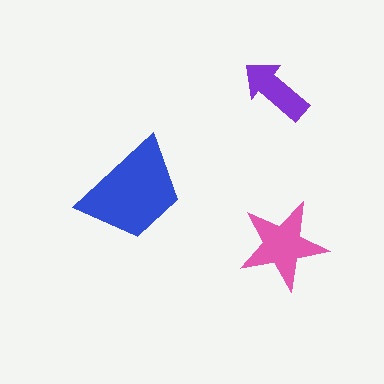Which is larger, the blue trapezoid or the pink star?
The blue trapezoid.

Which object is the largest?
The blue trapezoid.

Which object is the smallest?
The purple arrow.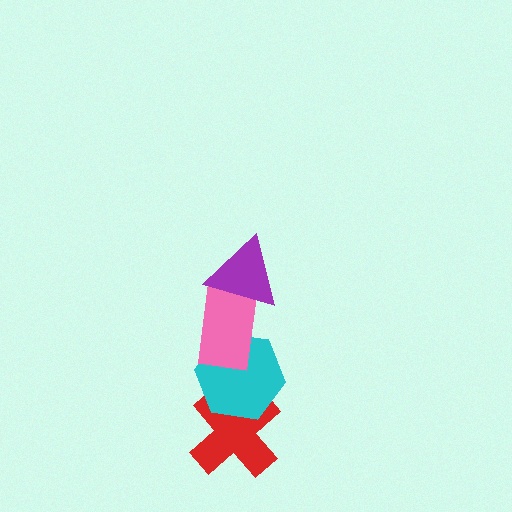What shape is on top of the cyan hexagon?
The pink rectangle is on top of the cyan hexagon.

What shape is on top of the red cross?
The cyan hexagon is on top of the red cross.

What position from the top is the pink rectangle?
The pink rectangle is 2nd from the top.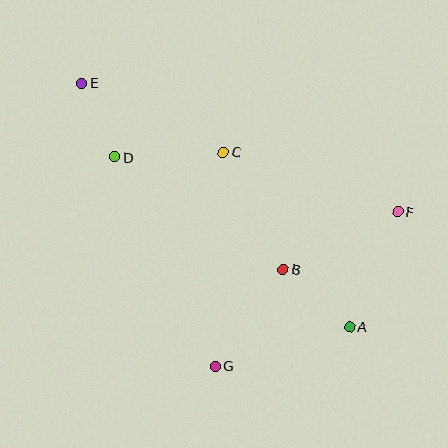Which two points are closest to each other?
Points D and E are closest to each other.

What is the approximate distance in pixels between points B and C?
The distance between B and C is approximately 131 pixels.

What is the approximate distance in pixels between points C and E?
The distance between C and E is approximately 158 pixels.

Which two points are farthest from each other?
Points A and E are farthest from each other.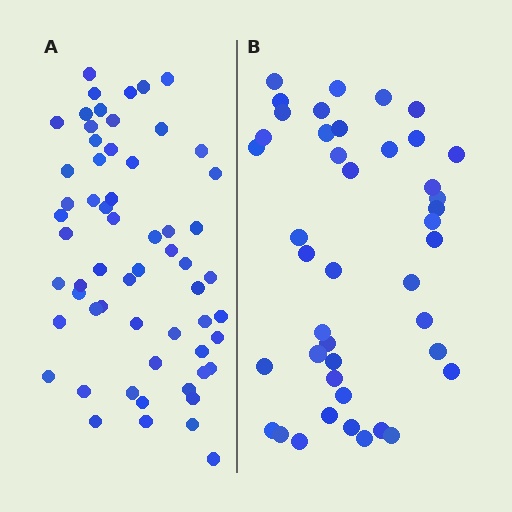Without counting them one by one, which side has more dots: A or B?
Region A (the left region) has more dots.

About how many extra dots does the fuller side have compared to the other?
Region A has approximately 15 more dots than region B.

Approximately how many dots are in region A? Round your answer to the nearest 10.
About 60 dots.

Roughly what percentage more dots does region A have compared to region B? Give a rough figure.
About 40% more.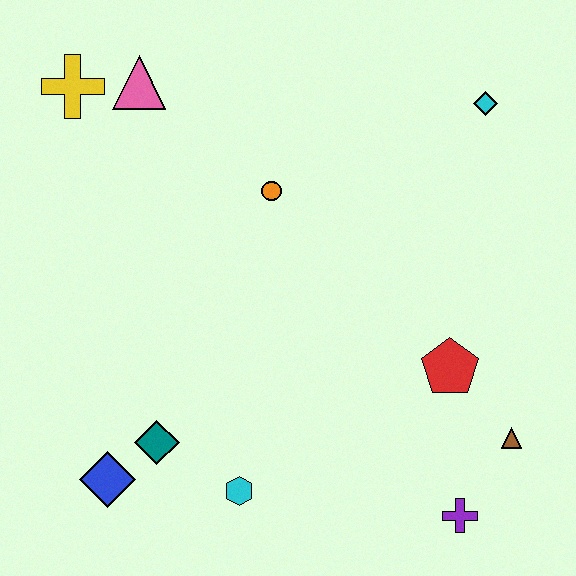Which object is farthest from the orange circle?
The purple cross is farthest from the orange circle.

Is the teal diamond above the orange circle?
No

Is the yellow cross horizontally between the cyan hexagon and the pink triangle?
No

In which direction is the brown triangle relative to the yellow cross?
The brown triangle is to the right of the yellow cross.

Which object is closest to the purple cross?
The brown triangle is closest to the purple cross.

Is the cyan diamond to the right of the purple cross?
Yes